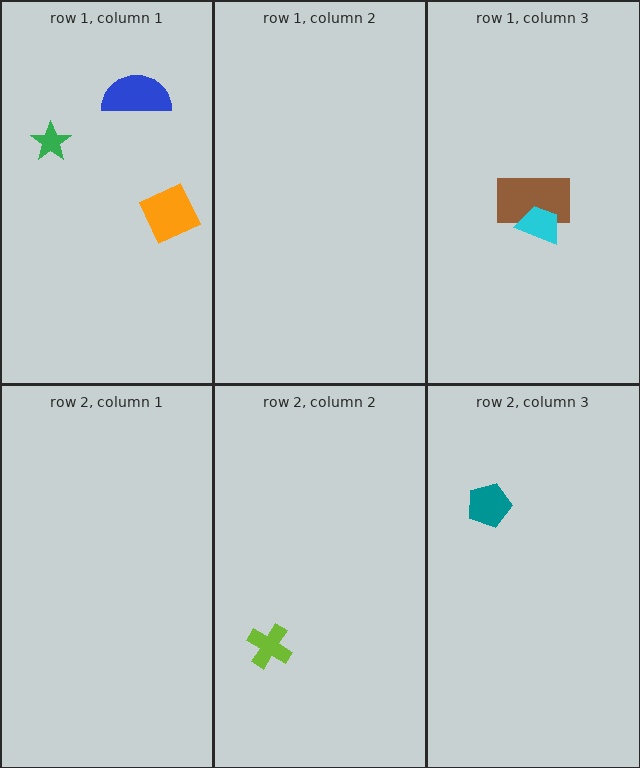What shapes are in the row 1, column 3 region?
The brown rectangle, the cyan trapezoid.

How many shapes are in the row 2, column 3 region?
1.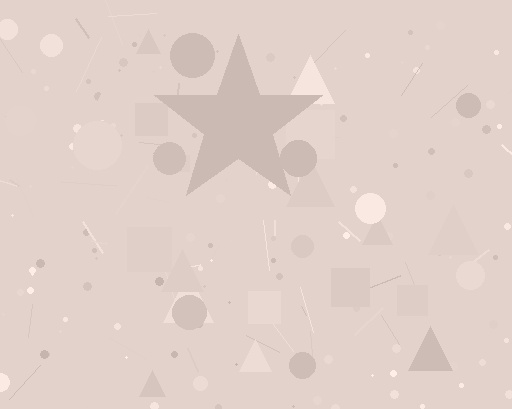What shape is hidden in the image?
A star is hidden in the image.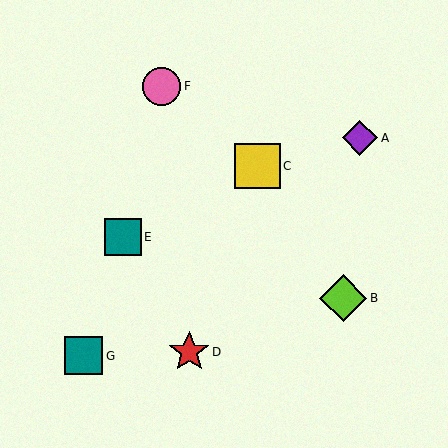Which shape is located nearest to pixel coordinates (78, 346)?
The teal square (labeled G) at (84, 356) is nearest to that location.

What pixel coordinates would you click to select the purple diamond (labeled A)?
Click at (360, 138) to select the purple diamond A.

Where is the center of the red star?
The center of the red star is at (189, 352).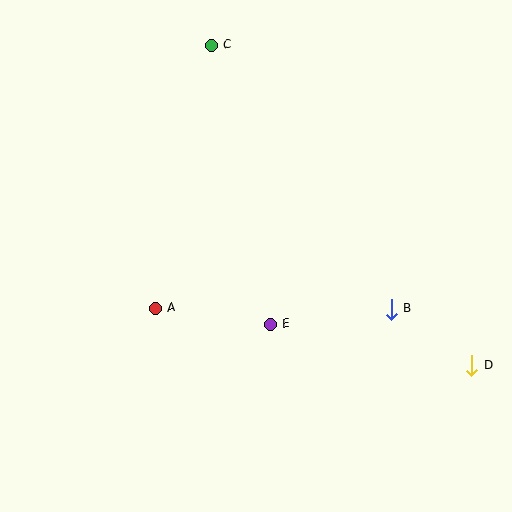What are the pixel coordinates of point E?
Point E is at (271, 324).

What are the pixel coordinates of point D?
Point D is at (472, 366).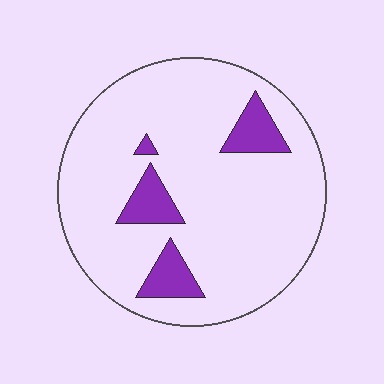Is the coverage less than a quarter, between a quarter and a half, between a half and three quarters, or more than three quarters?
Less than a quarter.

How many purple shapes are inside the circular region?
4.